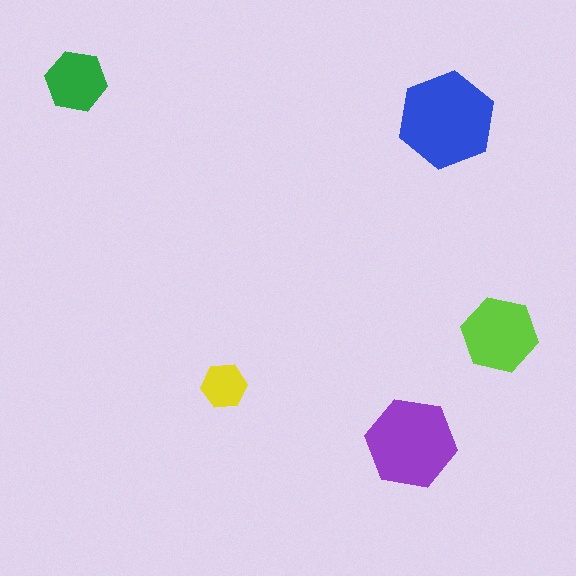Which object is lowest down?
The purple hexagon is bottommost.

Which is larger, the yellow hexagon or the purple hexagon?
The purple one.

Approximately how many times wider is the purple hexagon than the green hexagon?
About 1.5 times wider.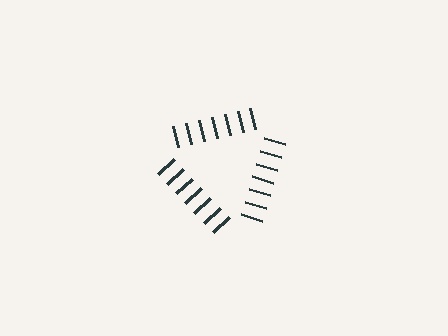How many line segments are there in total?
21 — 7 along each of the 3 edges.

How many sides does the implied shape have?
3 sides — the line-ends trace a triangle.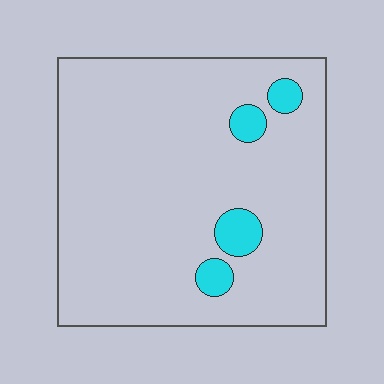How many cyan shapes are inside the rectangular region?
4.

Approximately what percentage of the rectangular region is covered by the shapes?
Approximately 5%.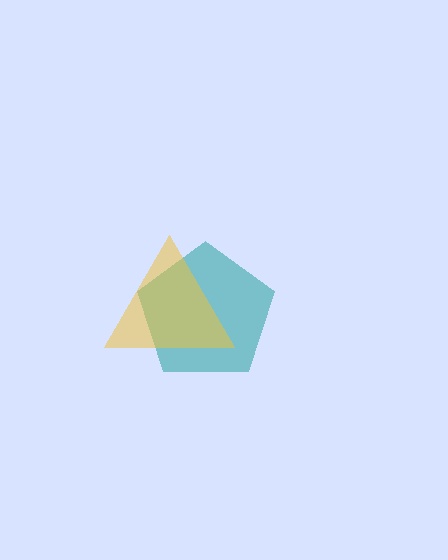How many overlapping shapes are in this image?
There are 2 overlapping shapes in the image.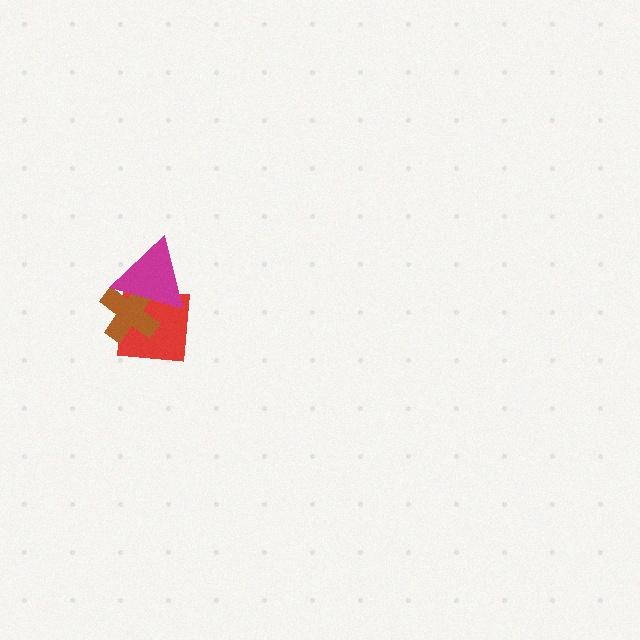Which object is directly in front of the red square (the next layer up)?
The brown cross is directly in front of the red square.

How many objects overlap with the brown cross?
2 objects overlap with the brown cross.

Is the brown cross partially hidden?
Yes, it is partially covered by another shape.